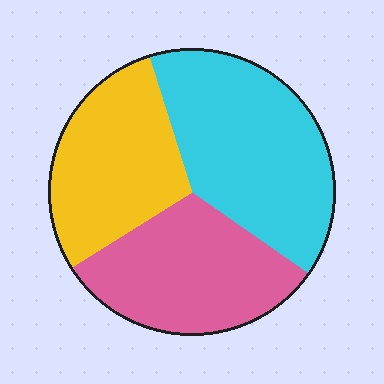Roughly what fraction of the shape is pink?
Pink takes up about one third (1/3) of the shape.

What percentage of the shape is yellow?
Yellow covers about 30% of the shape.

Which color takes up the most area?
Cyan, at roughly 40%.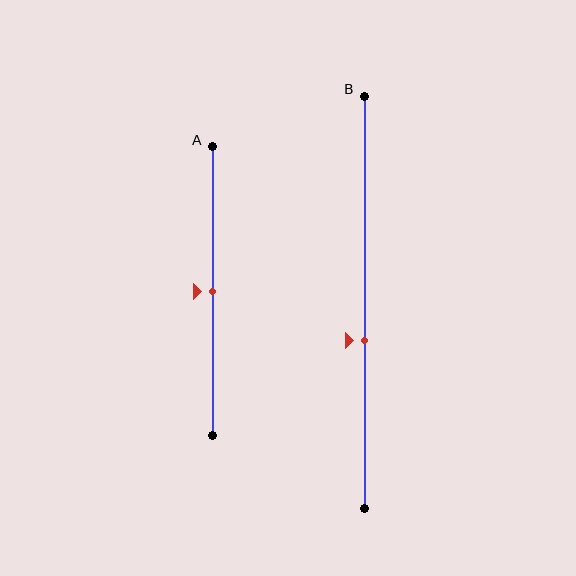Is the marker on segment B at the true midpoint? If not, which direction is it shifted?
No, the marker on segment B is shifted downward by about 9% of the segment length.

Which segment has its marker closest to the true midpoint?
Segment A has its marker closest to the true midpoint.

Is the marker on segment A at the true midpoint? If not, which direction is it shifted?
Yes, the marker on segment A is at the true midpoint.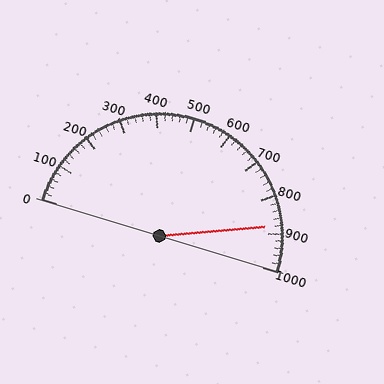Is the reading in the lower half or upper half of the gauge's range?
The reading is in the upper half of the range (0 to 1000).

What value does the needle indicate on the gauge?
The needle indicates approximately 880.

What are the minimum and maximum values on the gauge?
The gauge ranges from 0 to 1000.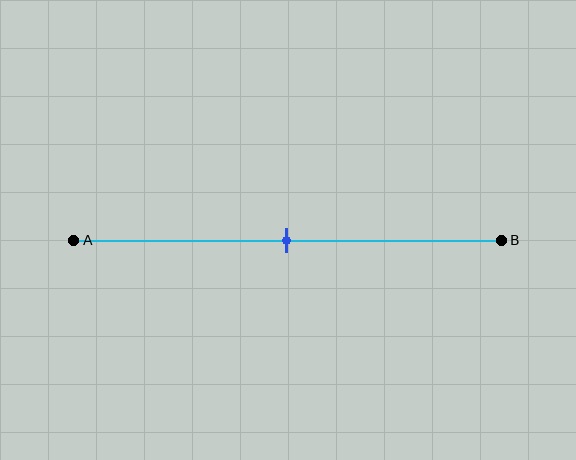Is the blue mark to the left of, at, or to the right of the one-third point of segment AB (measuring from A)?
The blue mark is to the right of the one-third point of segment AB.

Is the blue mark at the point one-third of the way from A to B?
No, the mark is at about 50% from A, not at the 33% one-third point.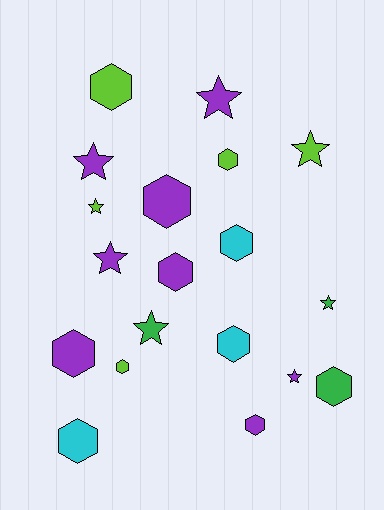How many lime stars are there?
There are 2 lime stars.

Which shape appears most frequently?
Hexagon, with 11 objects.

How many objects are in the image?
There are 19 objects.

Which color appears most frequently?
Purple, with 8 objects.